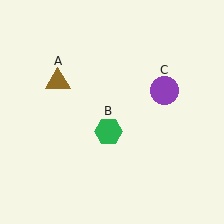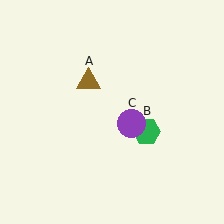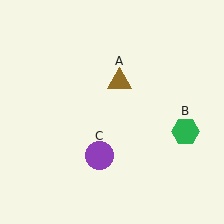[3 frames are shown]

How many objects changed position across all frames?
3 objects changed position: brown triangle (object A), green hexagon (object B), purple circle (object C).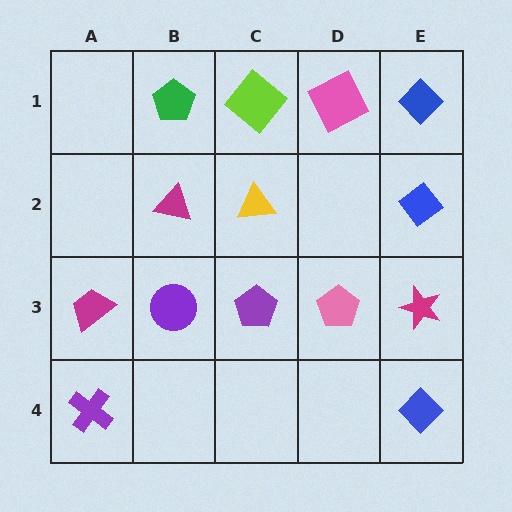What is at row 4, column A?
A purple cross.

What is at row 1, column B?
A green pentagon.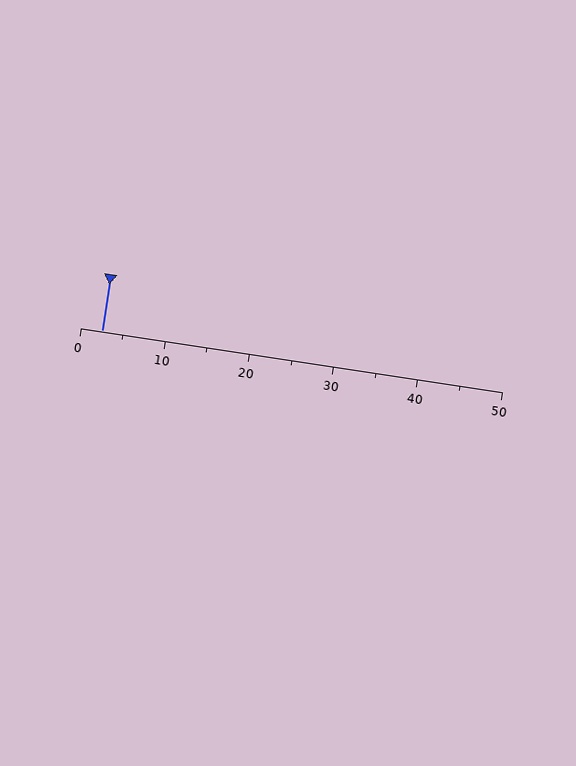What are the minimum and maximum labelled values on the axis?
The axis runs from 0 to 50.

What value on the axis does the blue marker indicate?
The marker indicates approximately 2.5.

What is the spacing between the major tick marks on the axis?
The major ticks are spaced 10 apart.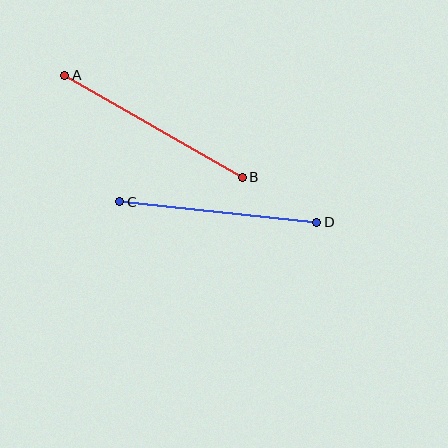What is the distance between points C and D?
The distance is approximately 198 pixels.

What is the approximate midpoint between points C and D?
The midpoint is at approximately (218, 212) pixels.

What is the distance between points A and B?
The distance is approximately 205 pixels.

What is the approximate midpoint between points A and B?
The midpoint is at approximately (153, 126) pixels.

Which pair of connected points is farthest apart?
Points A and B are farthest apart.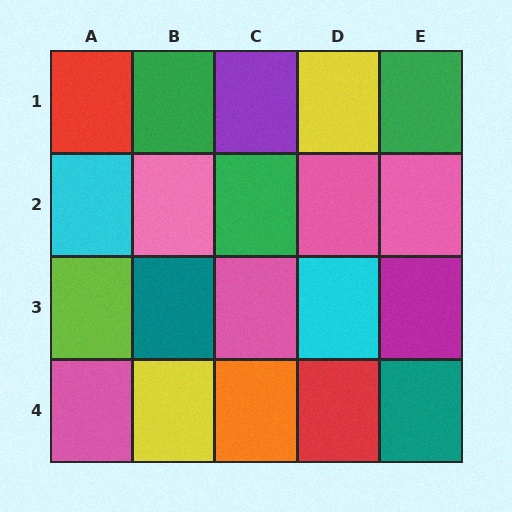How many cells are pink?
5 cells are pink.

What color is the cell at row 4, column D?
Red.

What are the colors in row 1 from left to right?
Red, green, purple, yellow, green.